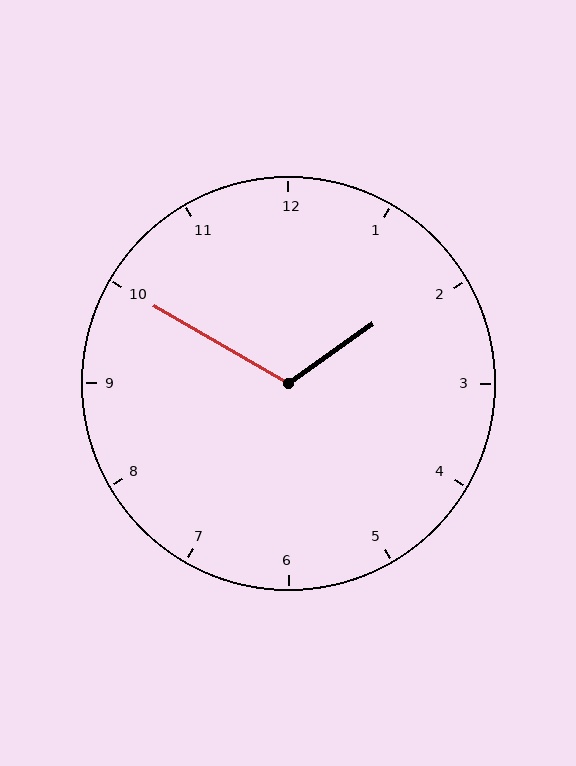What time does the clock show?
1:50.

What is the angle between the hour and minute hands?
Approximately 115 degrees.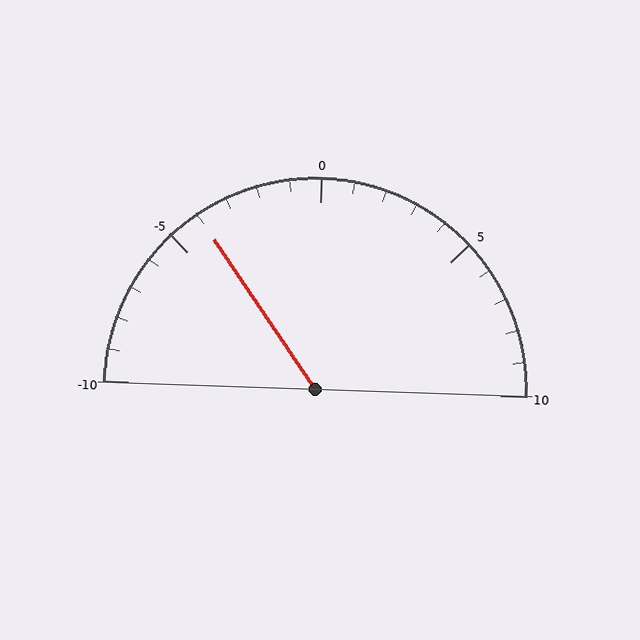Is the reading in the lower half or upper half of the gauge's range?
The reading is in the lower half of the range (-10 to 10).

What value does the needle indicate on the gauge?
The needle indicates approximately -4.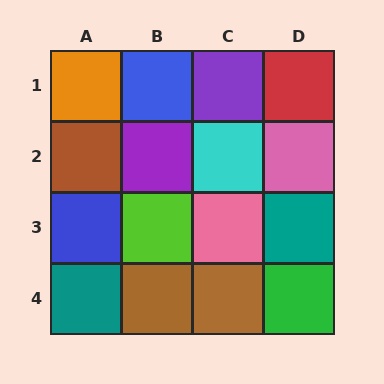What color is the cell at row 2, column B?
Purple.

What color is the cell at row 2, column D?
Pink.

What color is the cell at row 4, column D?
Green.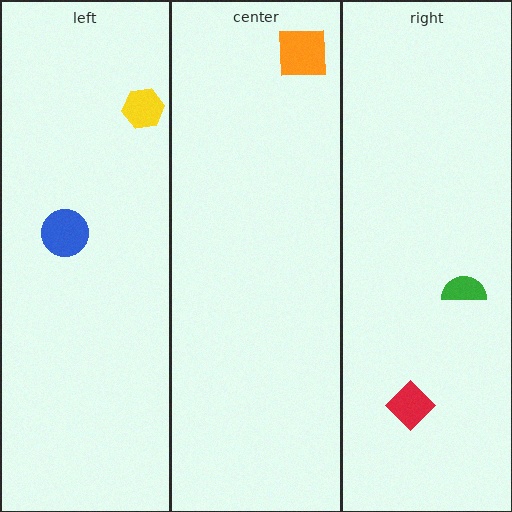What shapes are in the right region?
The green semicircle, the red diamond.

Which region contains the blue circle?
The left region.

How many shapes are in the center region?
1.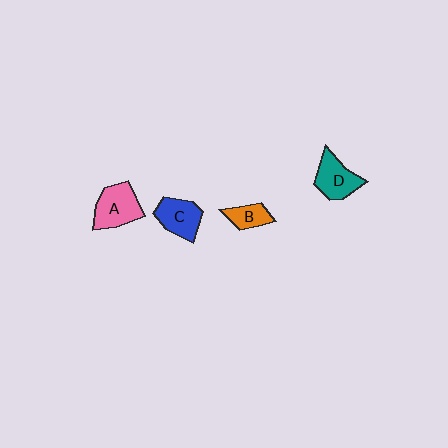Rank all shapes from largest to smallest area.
From largest to smallest: A (pink), D (teal), C (blue), B (orange).